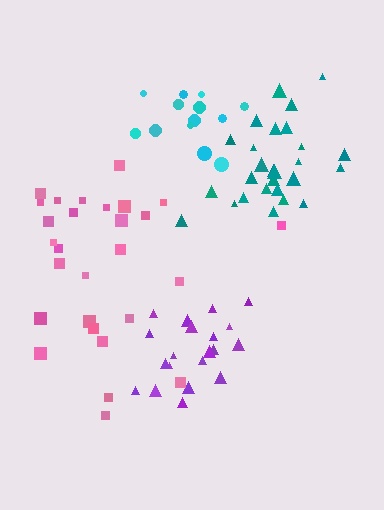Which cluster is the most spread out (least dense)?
Pink.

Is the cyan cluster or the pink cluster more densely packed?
Cyan.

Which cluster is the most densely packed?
Purple.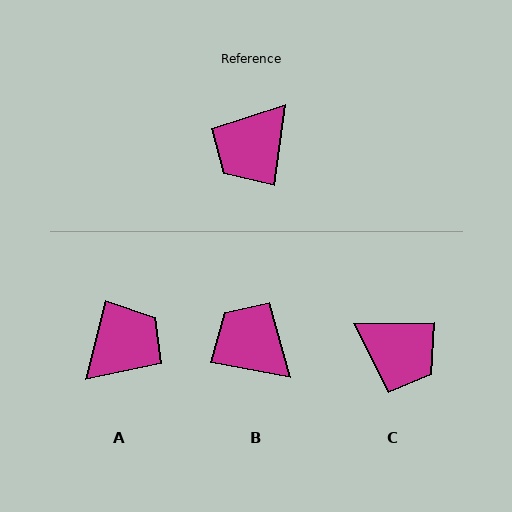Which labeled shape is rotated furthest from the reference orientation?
A, about 174 degrees away.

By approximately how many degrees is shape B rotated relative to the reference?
Approximately 92 degrees clockwise.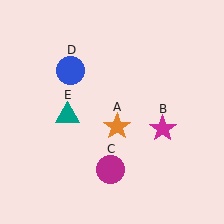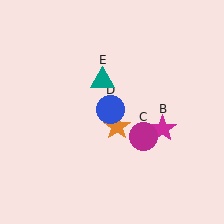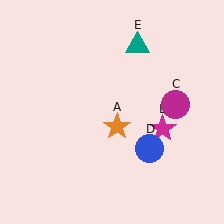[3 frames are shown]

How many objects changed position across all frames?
3 objects changed position: magenta circle (object C), blue circle (object D), teal triangle (object E).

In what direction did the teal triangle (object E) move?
The teal triangle (object E) moved up and to the right.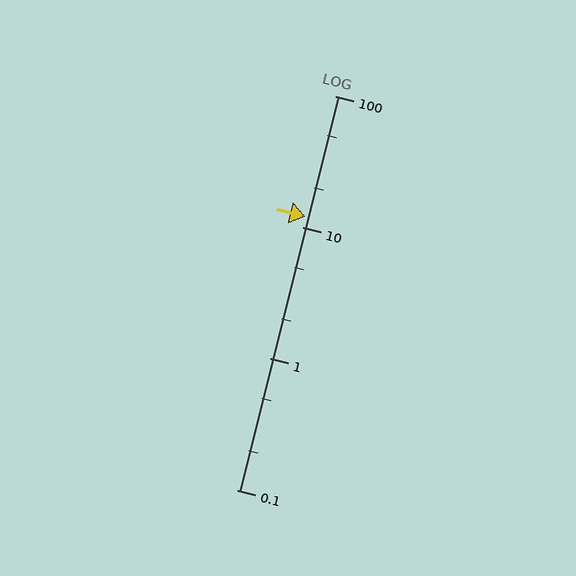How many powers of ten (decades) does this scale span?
The scale spans 3 decades, from 0.1 to 100.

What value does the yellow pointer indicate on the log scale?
The pointer indicates approximately 12.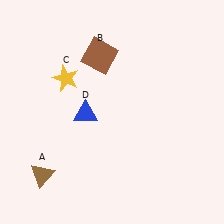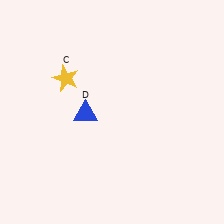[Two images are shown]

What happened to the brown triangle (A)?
The brown triangle (A) was removed in Image 2. It was in the bottom-left area of Image 1.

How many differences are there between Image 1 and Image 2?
There are 2 differences between the two images.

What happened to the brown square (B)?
The brown square (B) was removed in Image 2. It was in the top-left area of Image 1.